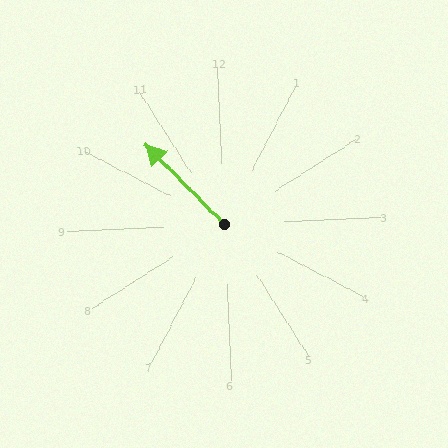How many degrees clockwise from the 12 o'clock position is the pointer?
Approximately 318 degrees.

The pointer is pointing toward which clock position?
Roughly 11 o'clock.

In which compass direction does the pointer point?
Northwest.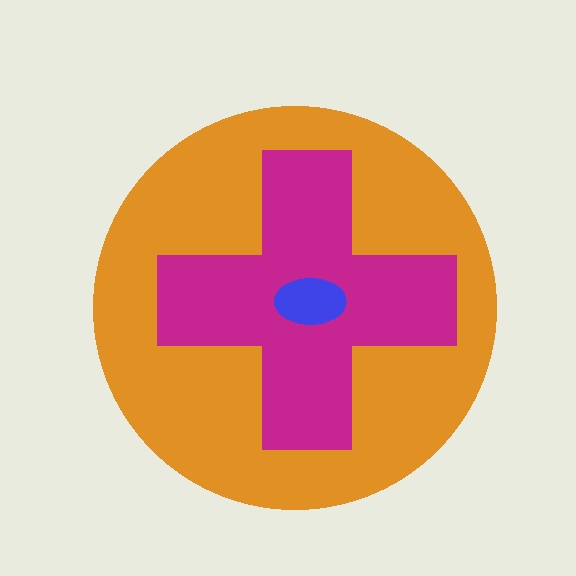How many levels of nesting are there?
3.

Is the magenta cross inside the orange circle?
Yes.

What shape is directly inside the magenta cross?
The blue ellipse.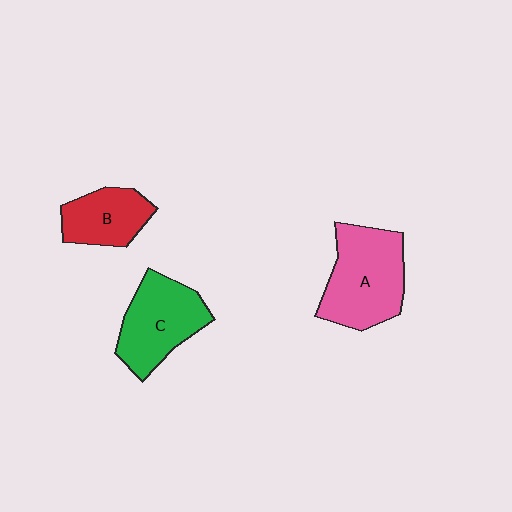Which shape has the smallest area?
Shape B (red).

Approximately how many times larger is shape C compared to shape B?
Approximately 1.4 times.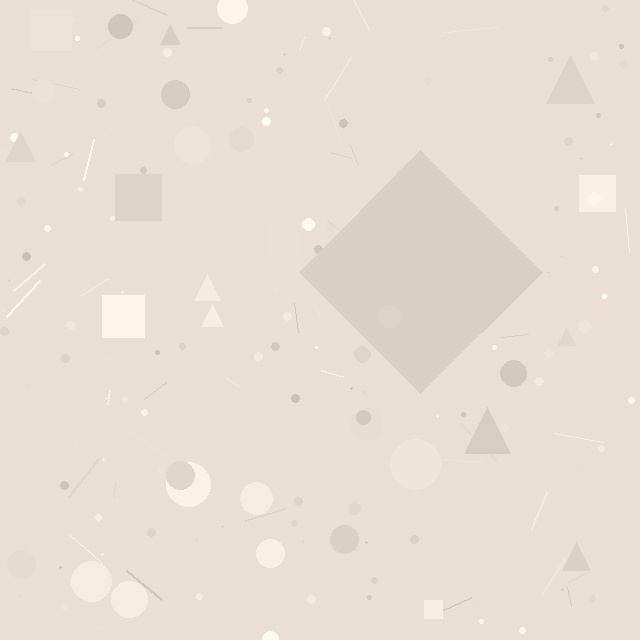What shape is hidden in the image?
A diamond is hidden in the image.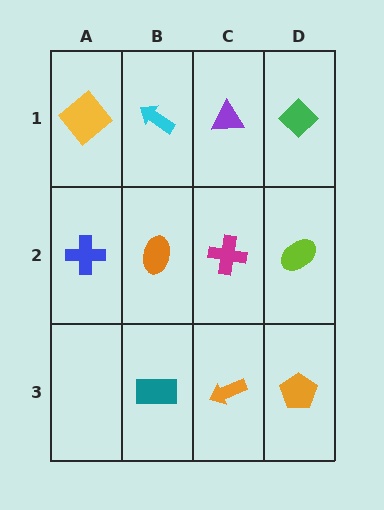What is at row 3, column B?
A teal rectangle.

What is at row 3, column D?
An orange pentagon.